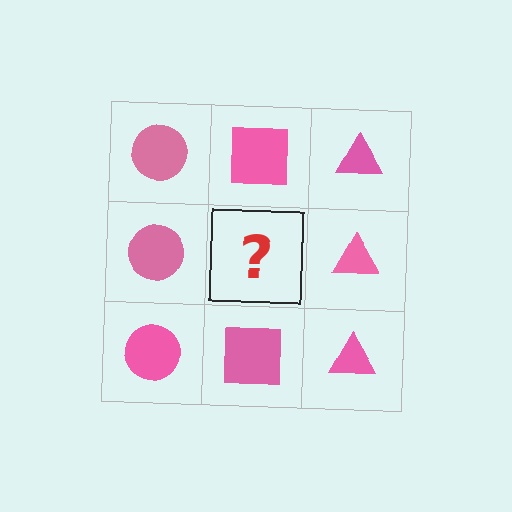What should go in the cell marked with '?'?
The missing cell should contain a pink square.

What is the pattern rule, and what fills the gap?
The rule is that each column has a consistent shape. The gap should be filled with a pink square.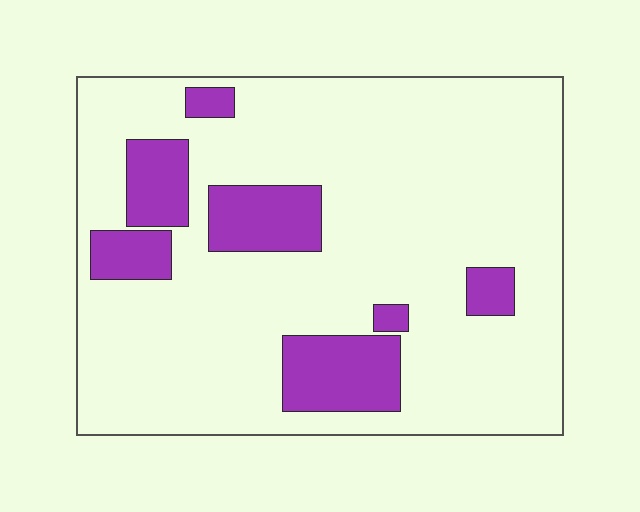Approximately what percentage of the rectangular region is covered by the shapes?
Approximately 20%.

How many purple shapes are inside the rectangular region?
7.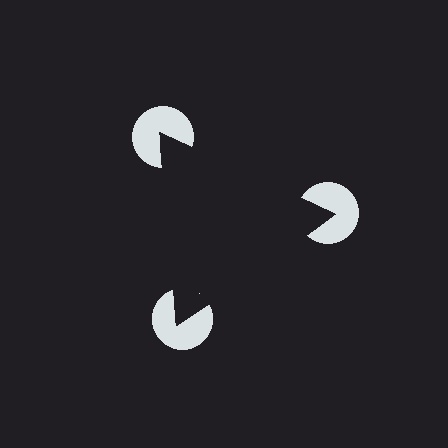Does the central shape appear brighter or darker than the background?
It typically appears slightly darker than the background, even though no actual brightness change is drawn.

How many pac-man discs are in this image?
There are 3 — one at each vertex of the illusory triangle.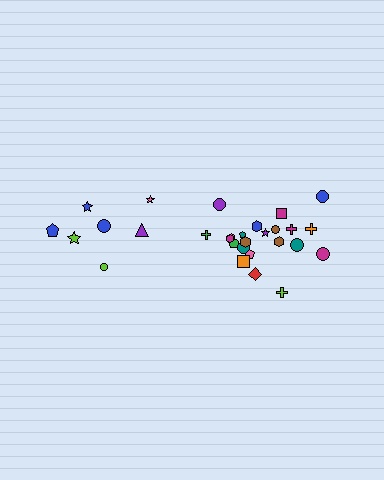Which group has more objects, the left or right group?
The right group.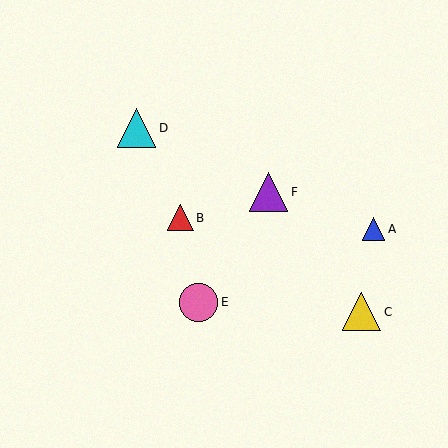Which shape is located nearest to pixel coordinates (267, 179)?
The purple triangle (labeled F) at (269, 192) is nearest to that location.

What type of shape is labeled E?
Shape E is a pink circle.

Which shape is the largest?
The cyan triangle (labeled D) is the largest.